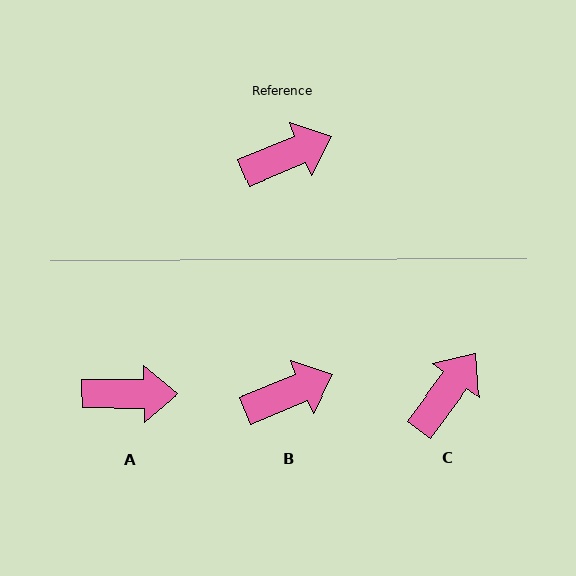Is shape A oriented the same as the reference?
No, it is off by about 22 degrees.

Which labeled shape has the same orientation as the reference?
B.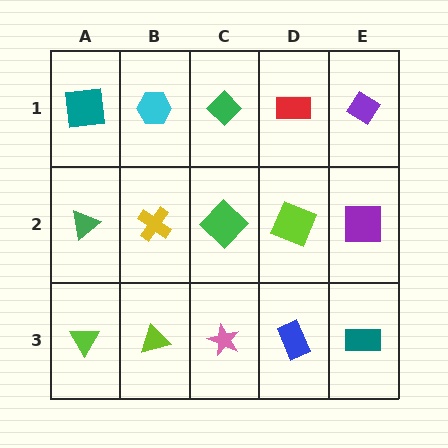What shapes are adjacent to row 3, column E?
A purple square (row 2, column E), a blue rectangle (row 3, column D).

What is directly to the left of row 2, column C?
A yellow cross.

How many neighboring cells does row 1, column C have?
3.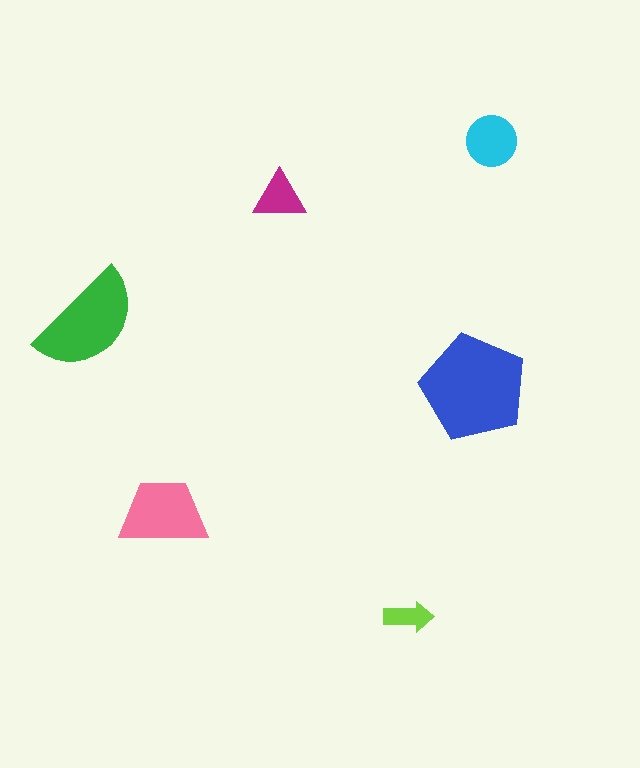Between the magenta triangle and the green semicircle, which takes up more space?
The green semicircle.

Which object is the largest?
The blue pentagon.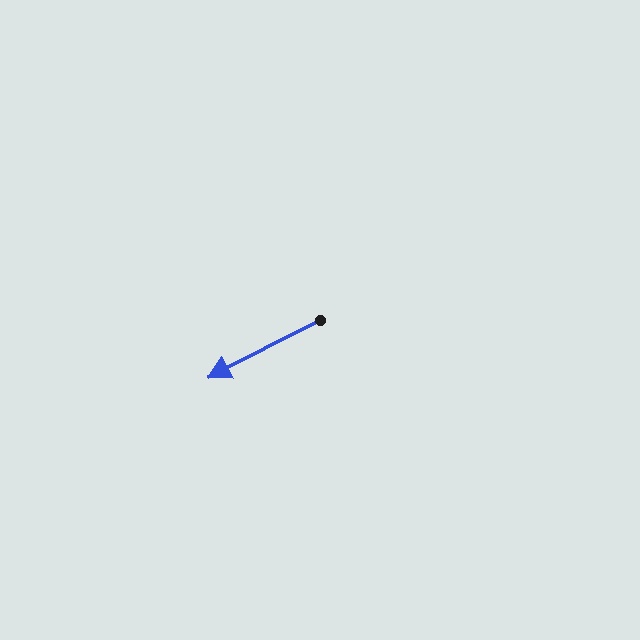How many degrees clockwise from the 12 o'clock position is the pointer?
Approximately 243 degrees.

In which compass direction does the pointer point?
Southwest.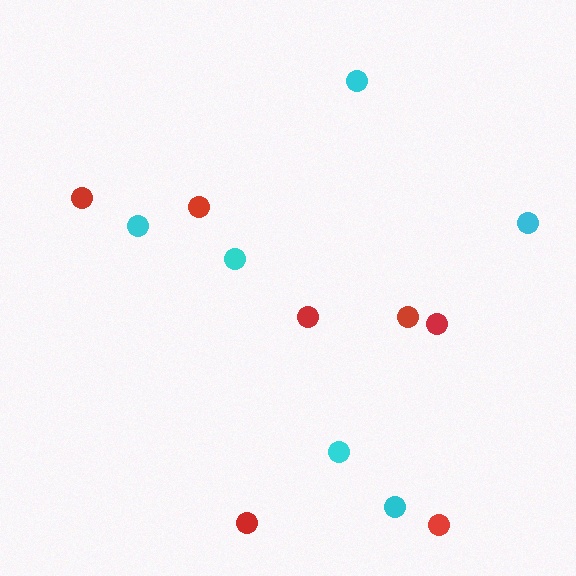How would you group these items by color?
There are 2 groups: one group of cyan circles (6) and one group of red circles (7).